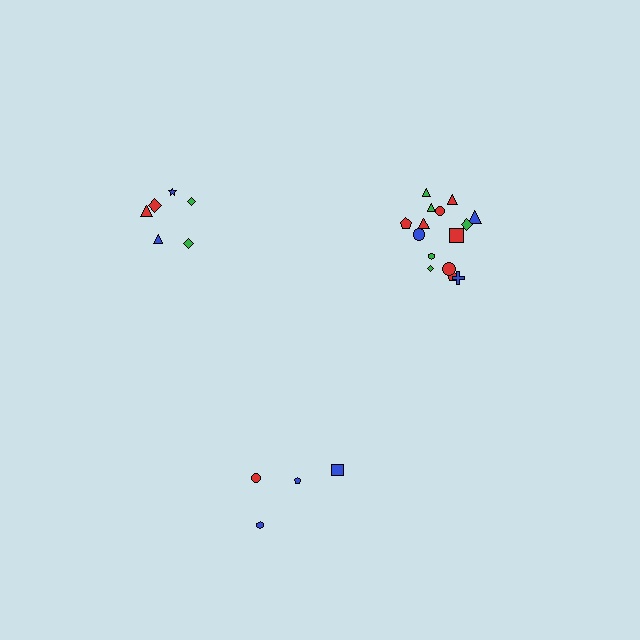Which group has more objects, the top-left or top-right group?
The top-right group.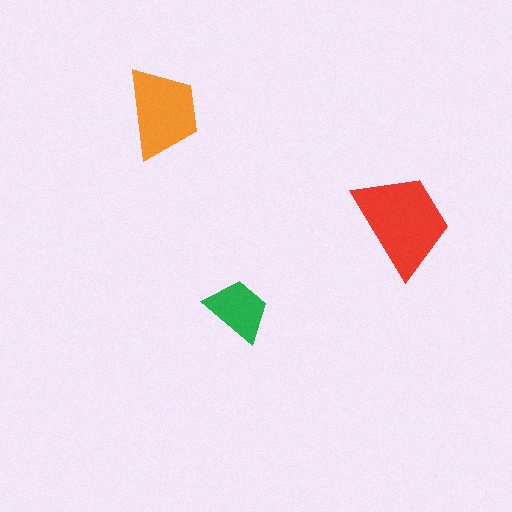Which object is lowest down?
The green trapezoid is bottommost.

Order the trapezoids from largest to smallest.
the red one, the orange one, the green one.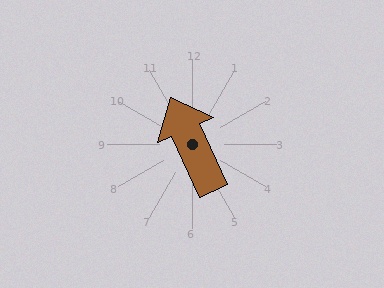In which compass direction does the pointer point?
Northwest.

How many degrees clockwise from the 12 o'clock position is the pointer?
Approximately 335 degrees.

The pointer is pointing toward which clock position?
Roughly 11 o'clock.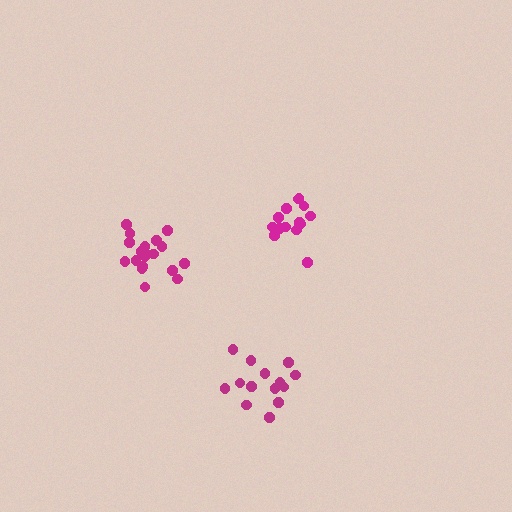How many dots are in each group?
Group 1: 14 dots, Group 2: 19 dots, Group 3: 14 dots (47 total).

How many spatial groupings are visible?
There are 3 spatial groupings.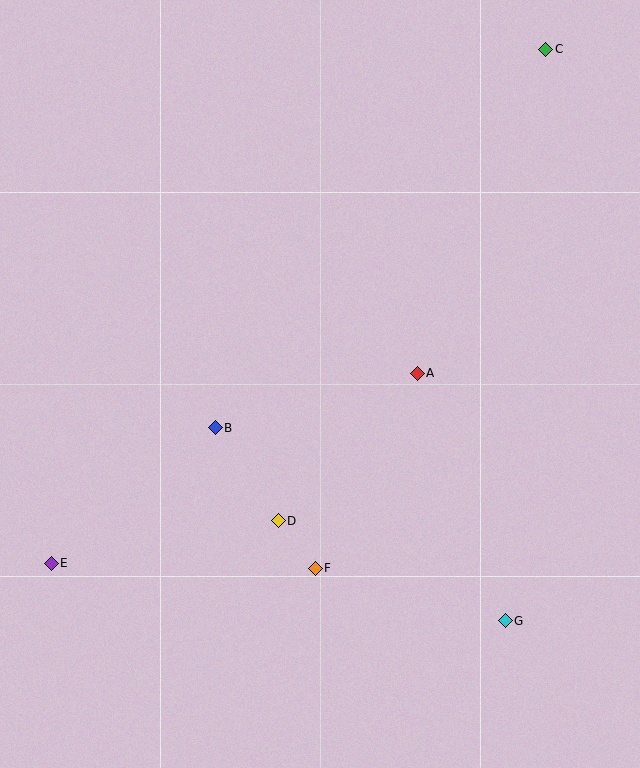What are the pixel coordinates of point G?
Point G is at (505, 621).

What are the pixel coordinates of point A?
Point A is at (417, 373).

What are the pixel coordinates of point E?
Point E is at (51, 563).